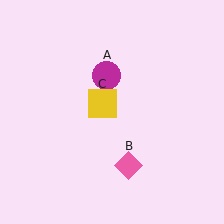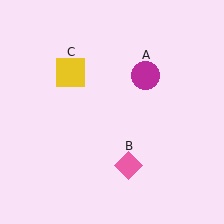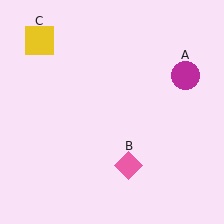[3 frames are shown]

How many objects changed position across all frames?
2 objects changed position: magenta circle (object A), yellow square (object C).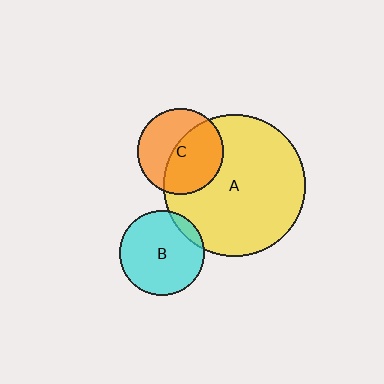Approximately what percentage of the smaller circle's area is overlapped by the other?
Approximately 10%.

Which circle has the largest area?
Circle A (yellow).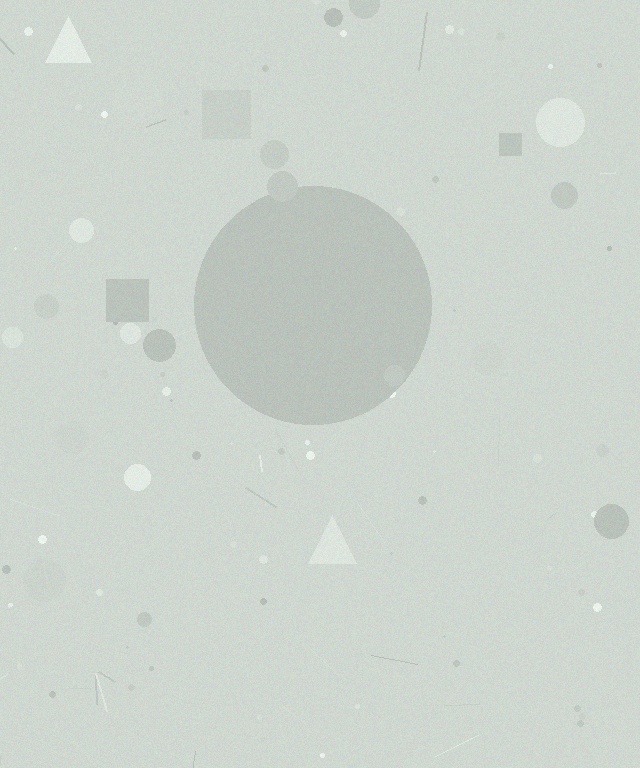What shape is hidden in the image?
A circle is hidden in the image.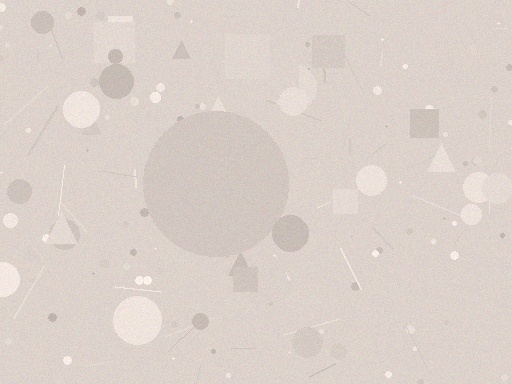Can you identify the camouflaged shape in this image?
The camouflaged shape is a circle.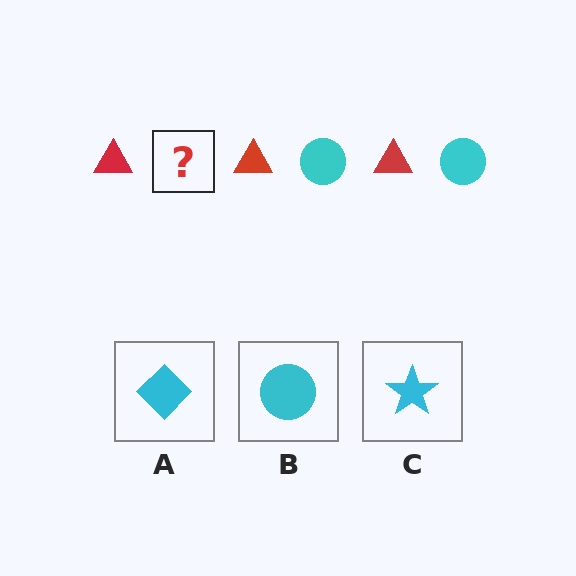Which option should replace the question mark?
Option B.